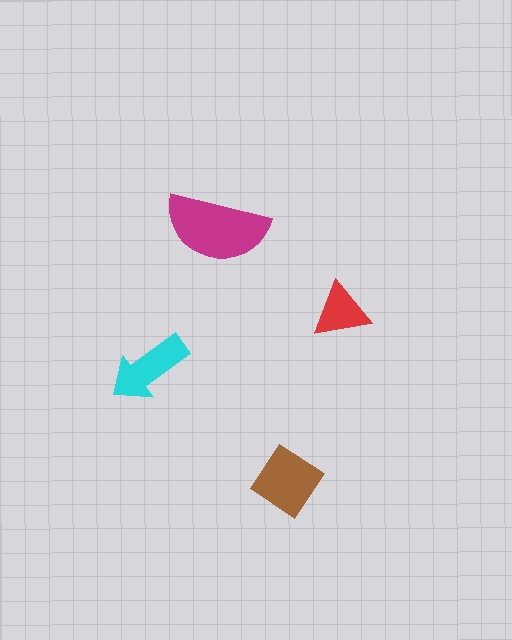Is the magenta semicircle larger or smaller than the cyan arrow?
Larger.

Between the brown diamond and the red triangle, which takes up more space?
The brown diamond.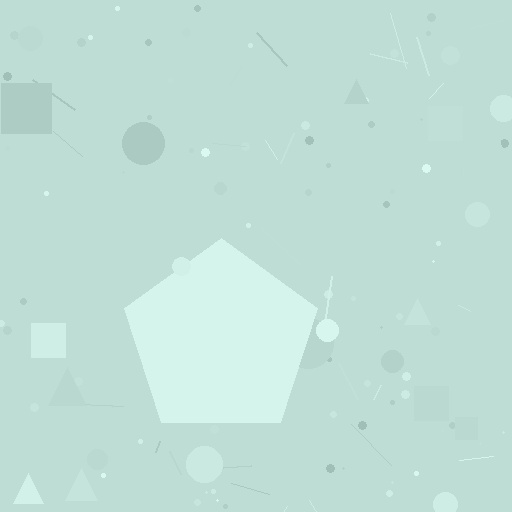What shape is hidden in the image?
A pentagon is hidden in the image.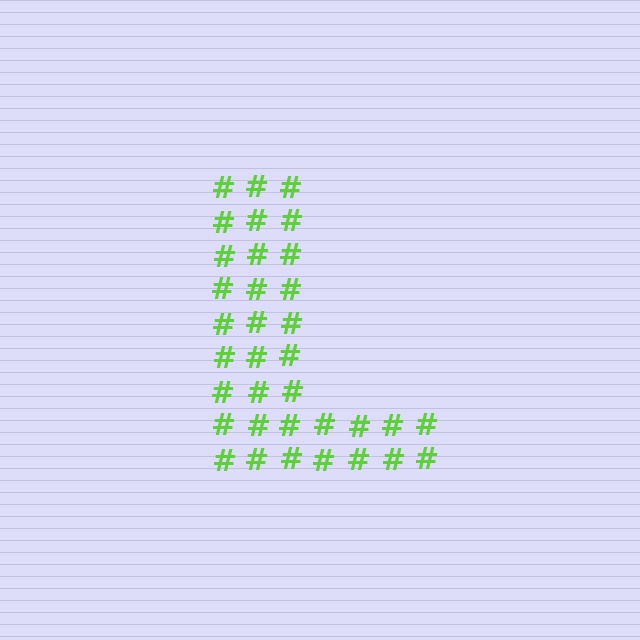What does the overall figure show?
The overall figure shows the letter L.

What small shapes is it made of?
It is made of small hash symbols.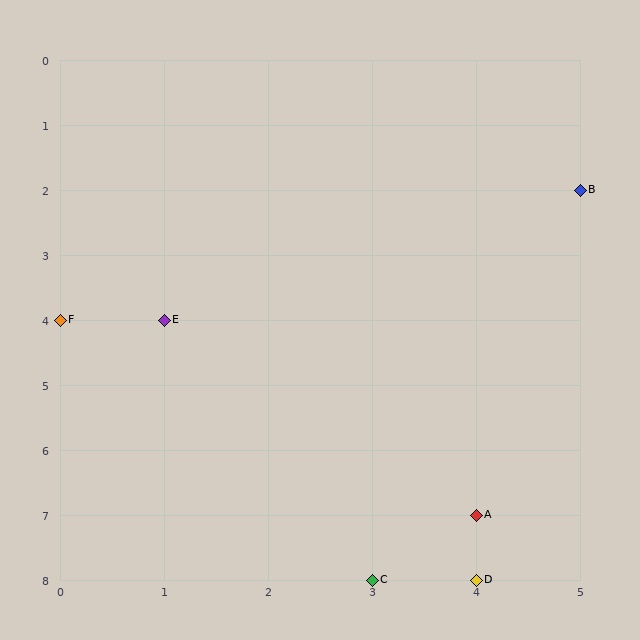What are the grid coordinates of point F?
Point F is at grid coordinates (0, 4).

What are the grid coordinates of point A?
Point A is at grid coordinates (4, 7).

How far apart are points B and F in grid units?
Points B and F are 5 columns and 2 rows apart (about 5.4 grid units diagonally).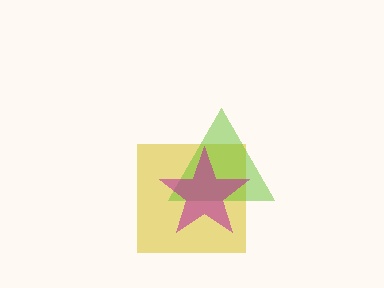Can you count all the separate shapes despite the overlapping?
Yes, there are 3 separate shapes.